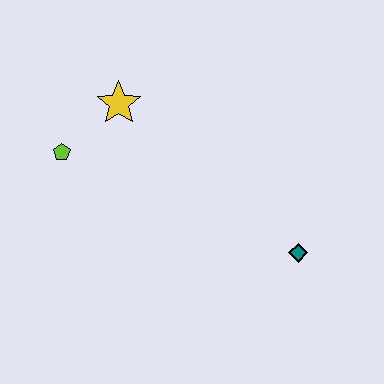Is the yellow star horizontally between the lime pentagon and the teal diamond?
Yes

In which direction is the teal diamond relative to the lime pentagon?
The teal diamond is to the right of the lime pentagon.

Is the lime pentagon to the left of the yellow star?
Yes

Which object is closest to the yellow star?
The lime pentagon is closest to the yellow star.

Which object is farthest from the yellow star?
The teal diamond is farthest from the yellow star.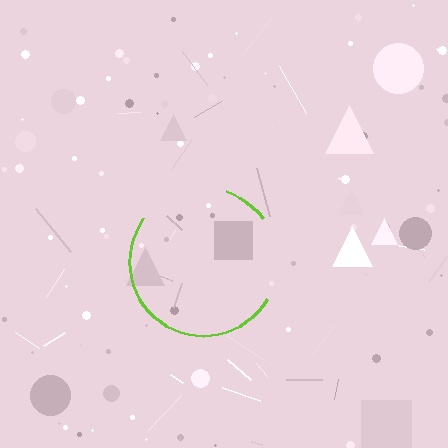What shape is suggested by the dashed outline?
The dashed outline suggests a circle.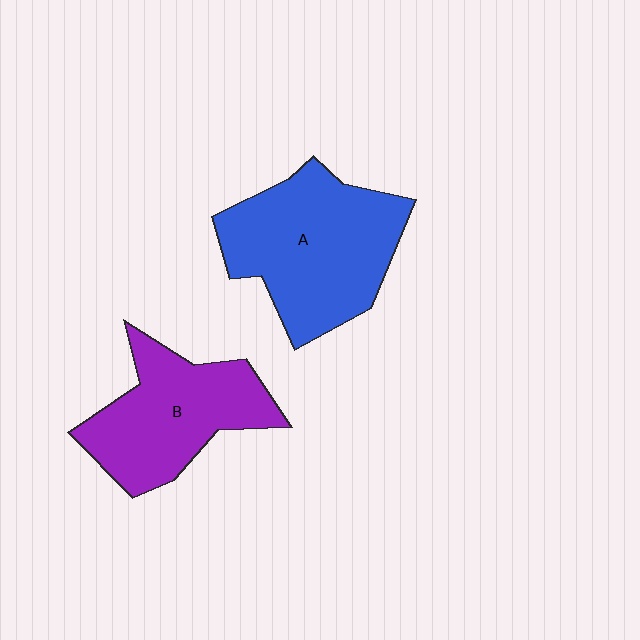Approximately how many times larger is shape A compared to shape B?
Approximately 1.2 times.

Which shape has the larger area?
Shape A (blue).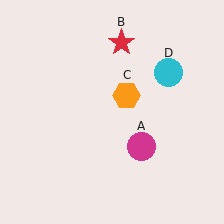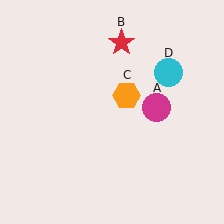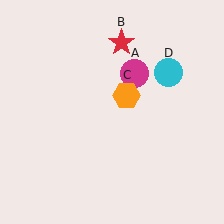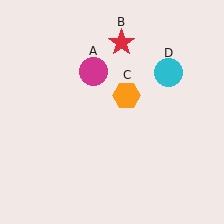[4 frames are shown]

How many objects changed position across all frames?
1 object changed position: magenta circle (object A).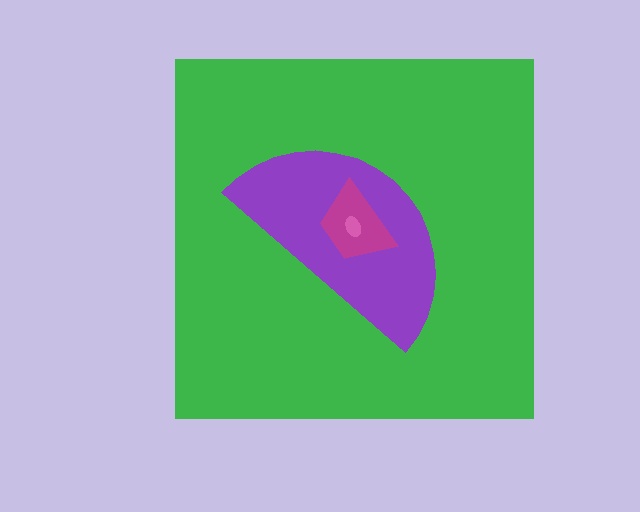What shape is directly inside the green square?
The purple semicircle.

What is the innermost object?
The pink ellipse.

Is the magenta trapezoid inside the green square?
Yes.